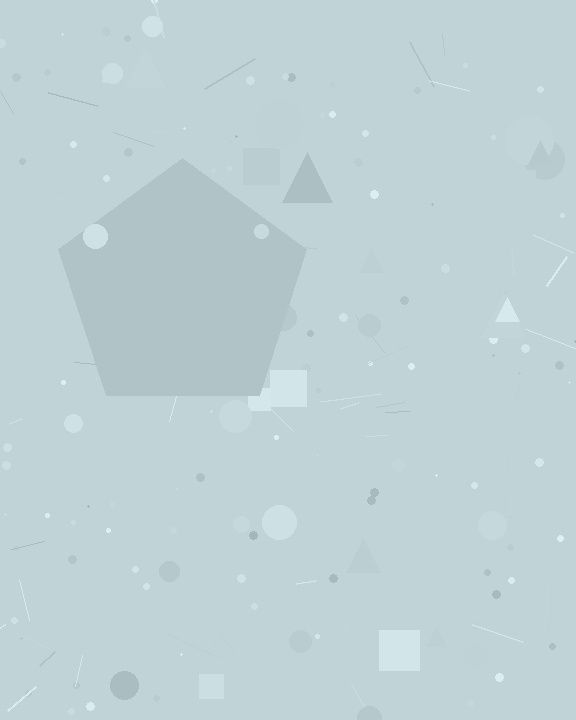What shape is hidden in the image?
A pentagon is hidden in the image.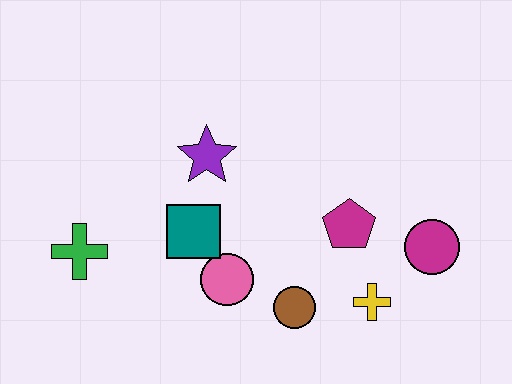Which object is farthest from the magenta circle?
The green cross is farthest from the magenta circle.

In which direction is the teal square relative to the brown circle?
The teal square is to the left of the brown circle.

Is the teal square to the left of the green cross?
No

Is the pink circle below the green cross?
Yes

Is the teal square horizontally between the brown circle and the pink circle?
No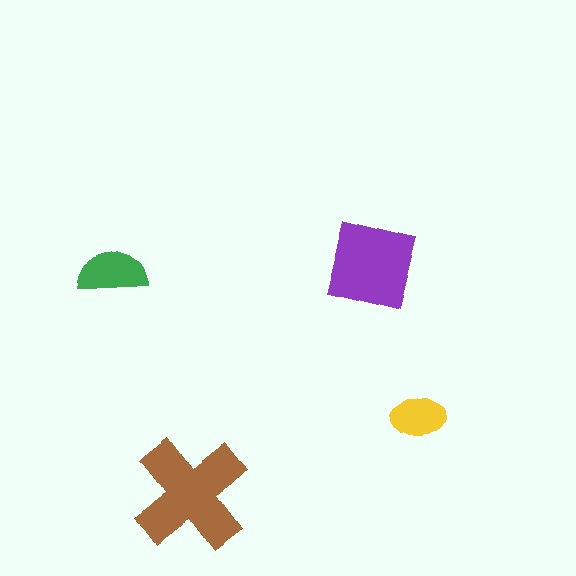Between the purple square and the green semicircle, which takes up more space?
The purple square.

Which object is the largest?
The brown cross.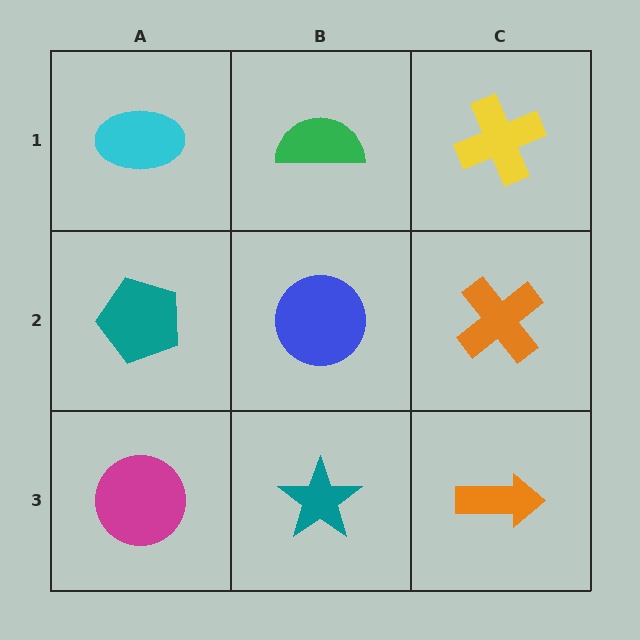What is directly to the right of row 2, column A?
A blue circle.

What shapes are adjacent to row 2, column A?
A cyan ellipse (row 1, column A), a magenta circle (row 3, column A), a blue circle (row 2, column B).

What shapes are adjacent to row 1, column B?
A blue circle (row 2, column B), a cyan ellipse (row 1, column A), a yellow cross (row 1, column C).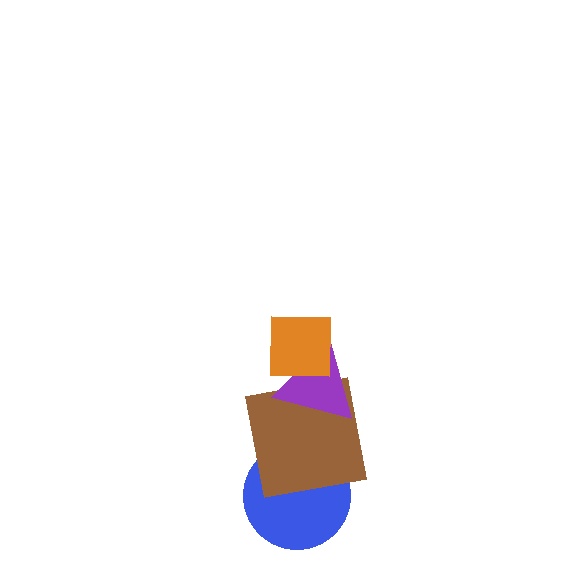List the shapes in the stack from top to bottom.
From top to bottom: the orange square, the purple triangle, the brown square, the blue circle.